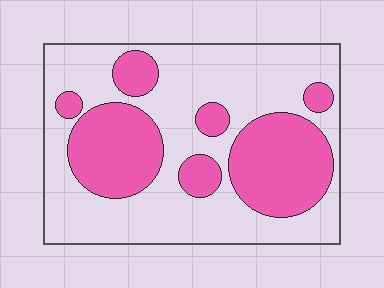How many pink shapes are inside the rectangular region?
7.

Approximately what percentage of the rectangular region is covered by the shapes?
Approximately 35%.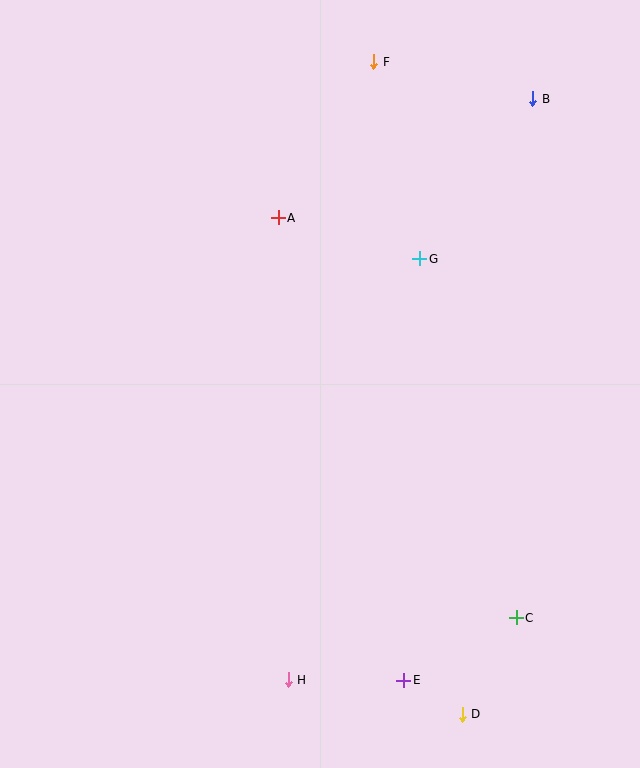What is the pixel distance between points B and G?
The distance between B and G is 196 pixels.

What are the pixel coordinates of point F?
Point F is at (374, 62).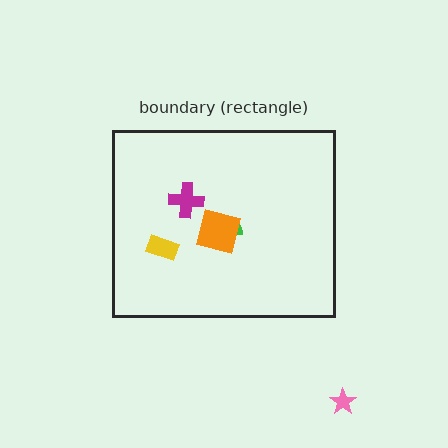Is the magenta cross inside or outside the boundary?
Inside.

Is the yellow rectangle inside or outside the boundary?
Inside.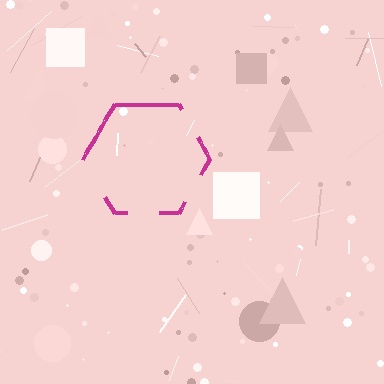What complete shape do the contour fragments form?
The contour fragments form a hexagon.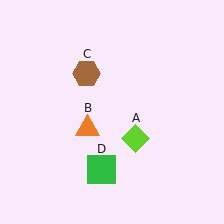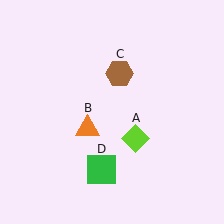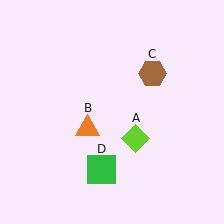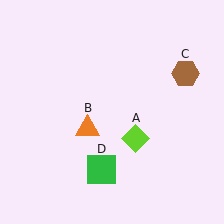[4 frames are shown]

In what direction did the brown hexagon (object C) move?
The brown hexagon (object C) moved right.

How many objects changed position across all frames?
1 object changed position: brown hexagon (object C).